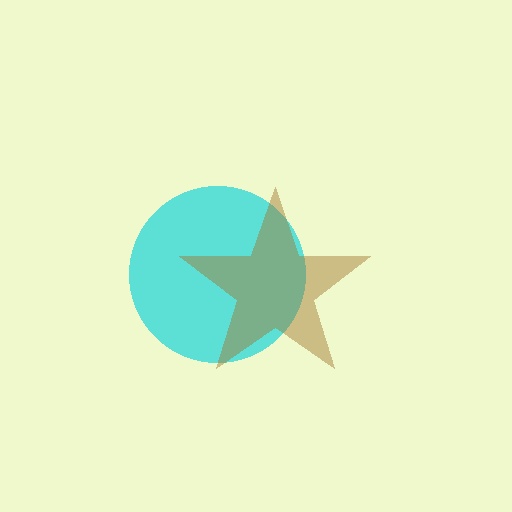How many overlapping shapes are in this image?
There are 2 overlapping shapes in the image.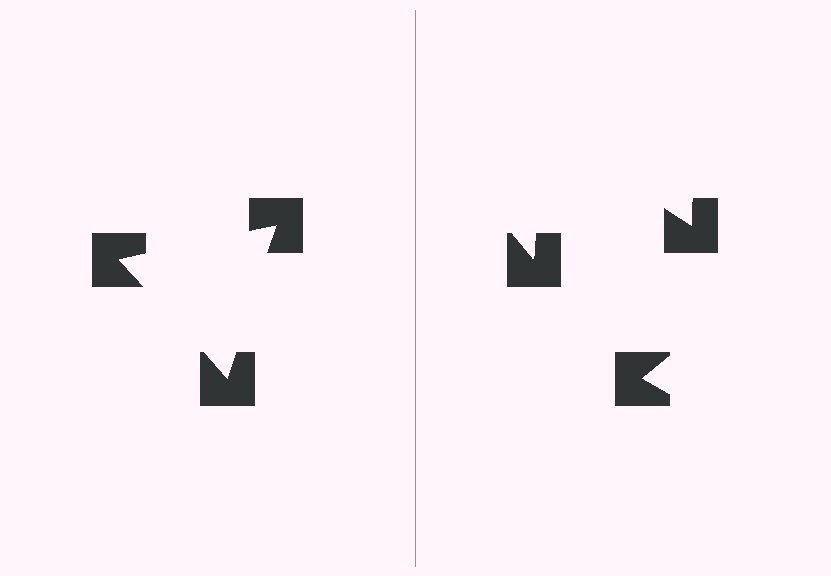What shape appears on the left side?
An illusory triangle.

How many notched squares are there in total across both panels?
6 — 3 on each side.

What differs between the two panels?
The notched squares are positioned identically on both sides; only the wedge orientations differ. On the left they align to a triangle; on the right they are misaligned.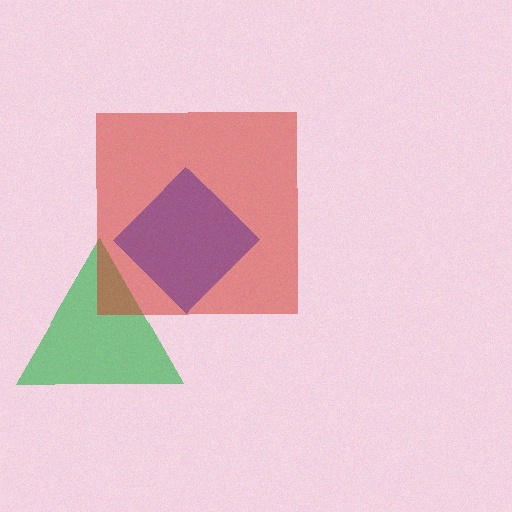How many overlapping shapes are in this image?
There are 3 overlapping shapes in the image.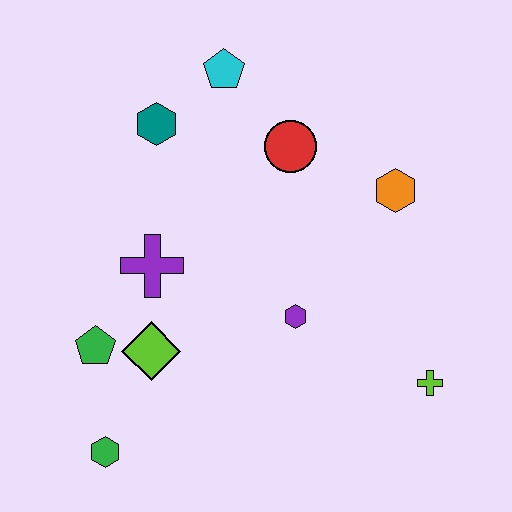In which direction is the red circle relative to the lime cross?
The red circle is above the lime cross.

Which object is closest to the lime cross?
The purple hexagon is closest to the lime cross.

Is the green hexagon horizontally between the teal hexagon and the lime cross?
No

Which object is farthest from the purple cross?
The lime cross is farthest from the purple cross.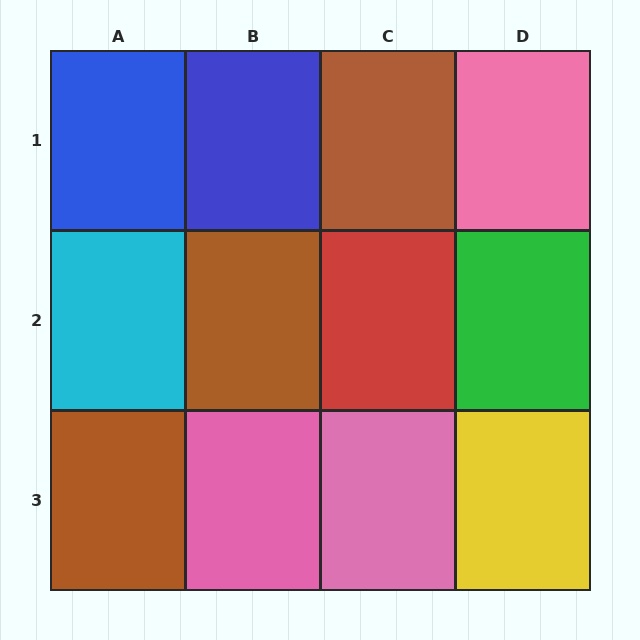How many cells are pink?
3 cells are pink.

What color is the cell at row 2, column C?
Red.